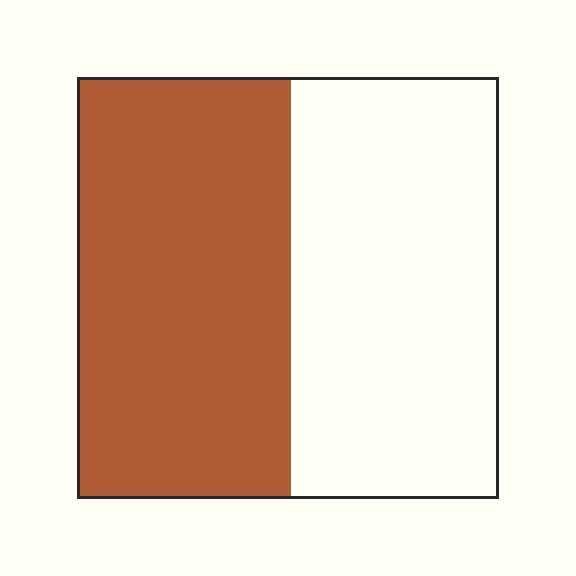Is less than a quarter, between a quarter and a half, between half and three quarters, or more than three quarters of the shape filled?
Between half and three quarters.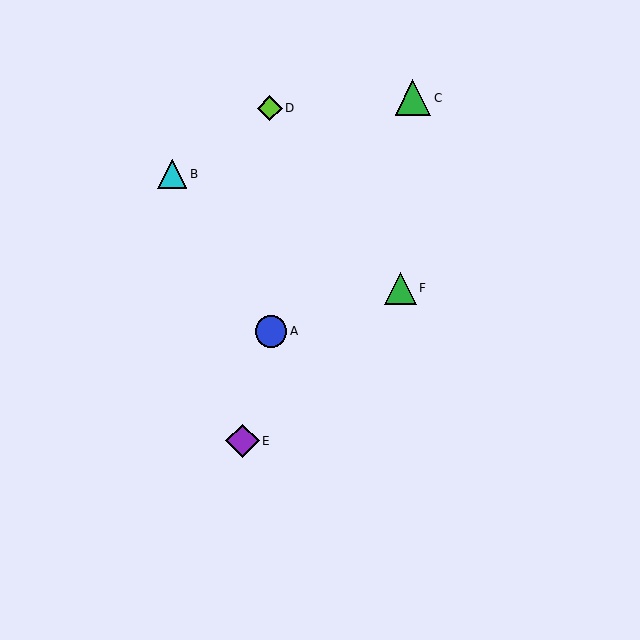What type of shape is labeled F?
Shape F is a green triangle.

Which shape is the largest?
The green triangle (labeled C) is the largest.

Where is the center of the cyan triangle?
The center of the cyan triangle is at (172, 174).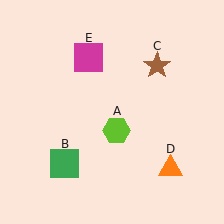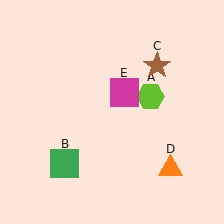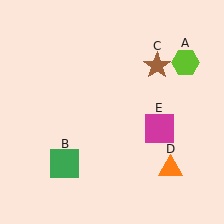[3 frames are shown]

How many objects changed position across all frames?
2 objects changed position: lime hexagon (object A), magenta square (object E).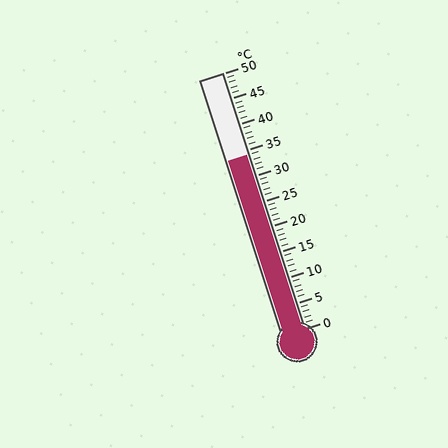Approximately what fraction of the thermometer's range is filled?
The thermometer is filled to approximately 70% of its range.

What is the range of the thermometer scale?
The thermometer scale ranges from 0°C to 50°C.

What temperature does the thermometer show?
The thermometer shows approximately 34°C.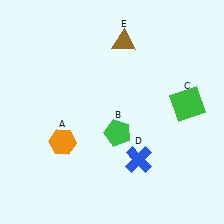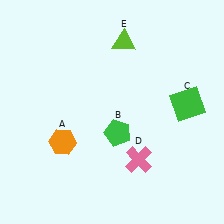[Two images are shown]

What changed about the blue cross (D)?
In Image 1, D is blue. In Image 2, it changed to pink.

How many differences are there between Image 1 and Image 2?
There are 2 differences between the two images.